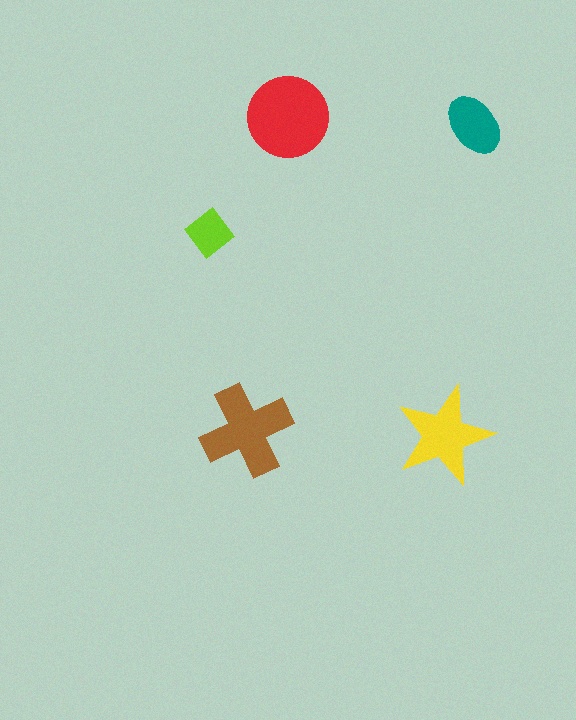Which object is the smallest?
The lime diamond.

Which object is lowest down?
The yellow star is bottommost.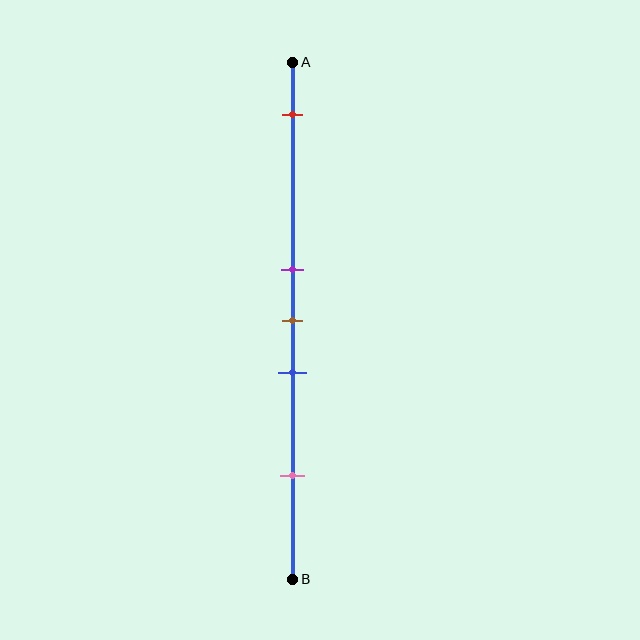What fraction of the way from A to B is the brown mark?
The brown mark is approximately 50% (0.5) of the way from A to B.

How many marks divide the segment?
There are 5 marks dividing the segment.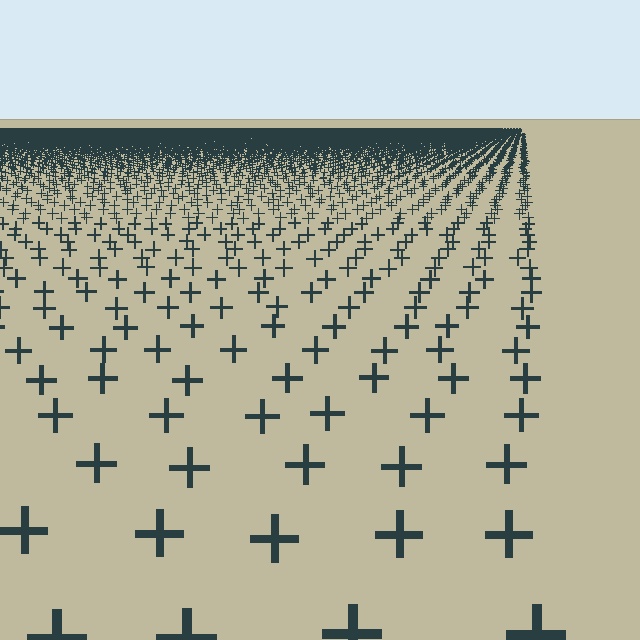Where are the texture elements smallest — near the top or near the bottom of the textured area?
Near the top.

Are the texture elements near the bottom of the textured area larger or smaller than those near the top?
Larger. Near the bottom, elements are closer to the viewer and appear at a bigger on-screen size.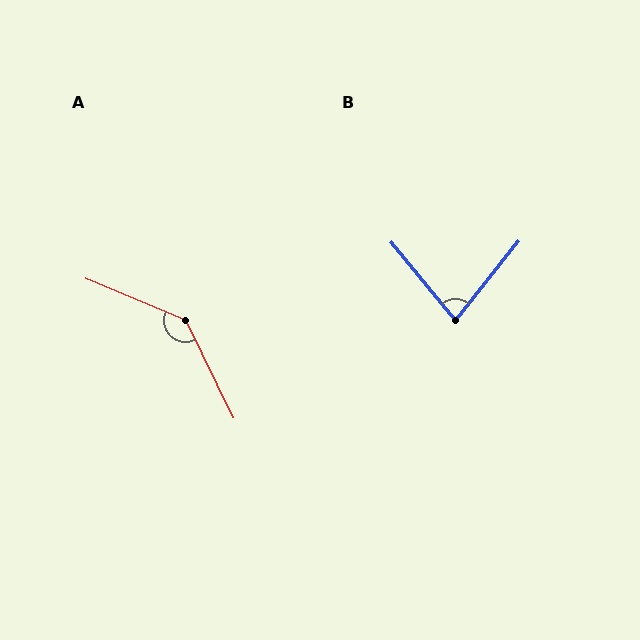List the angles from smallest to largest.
B (78°), A (139°).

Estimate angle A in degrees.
Approximately 139 degrees.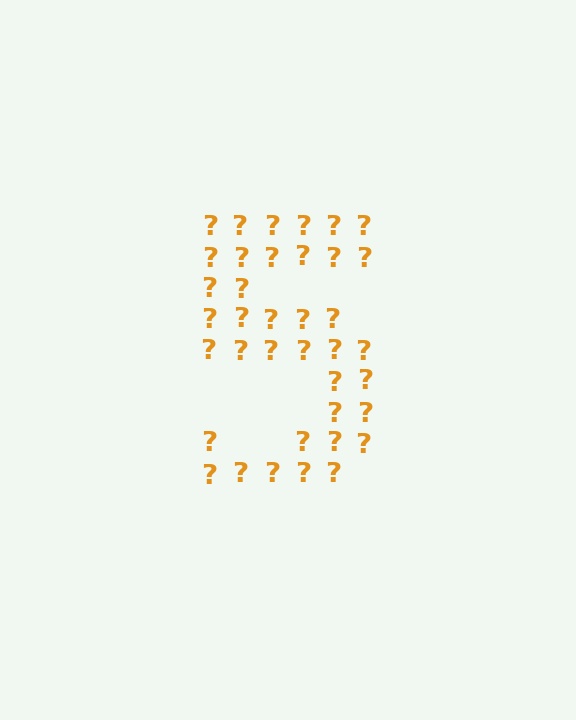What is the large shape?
The large shape is the digit 5.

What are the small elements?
The small elements are question marks.